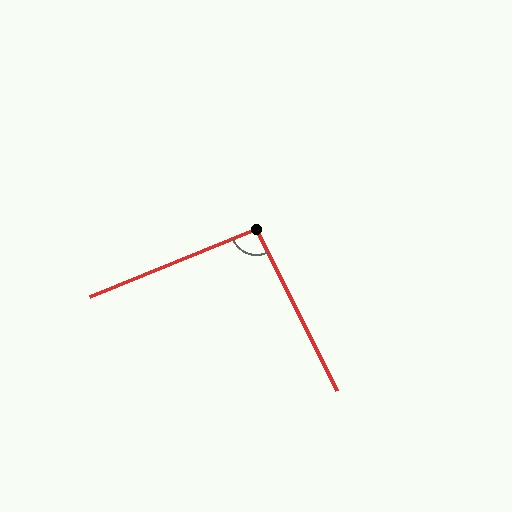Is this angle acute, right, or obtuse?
It is approximately a right angle.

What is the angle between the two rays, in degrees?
Approximately 94 degrees.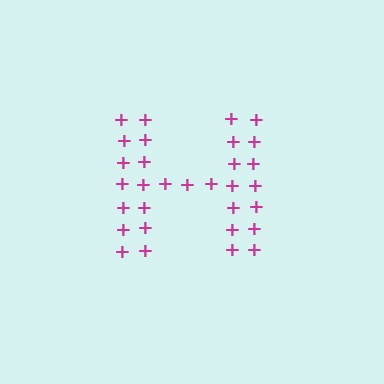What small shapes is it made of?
It is made of small plus signs.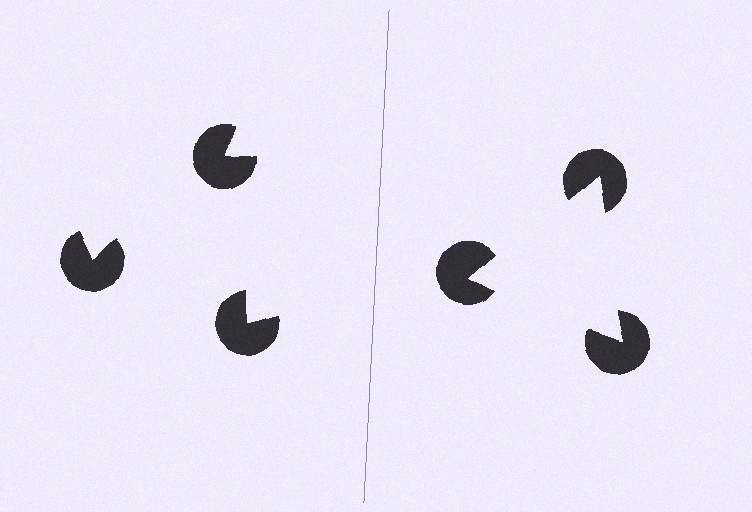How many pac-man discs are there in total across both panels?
6 — 3 on each side.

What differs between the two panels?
The pac-man discs are positioned identically on both sides; only the wedge orientations differ. On the right they align to a triangle; on the left they are misaligned.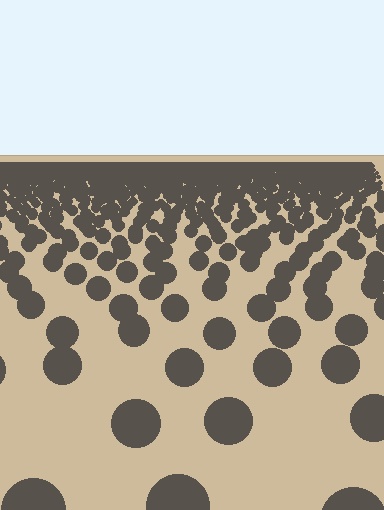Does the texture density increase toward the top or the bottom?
Density increases toward the top.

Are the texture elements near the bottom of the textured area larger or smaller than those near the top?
Larger. Near the bottom, elements are closer to the viewer and appear at a bigger on-screen size.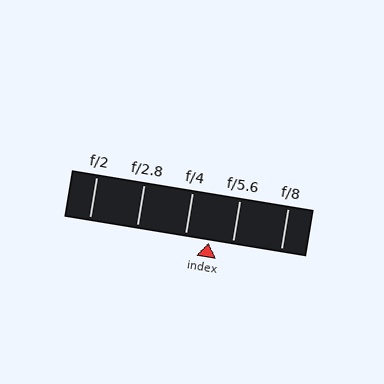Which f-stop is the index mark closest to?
The index mark is closest to f/5.6.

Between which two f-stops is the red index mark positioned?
The index mark is between f/4 and f/5.6.